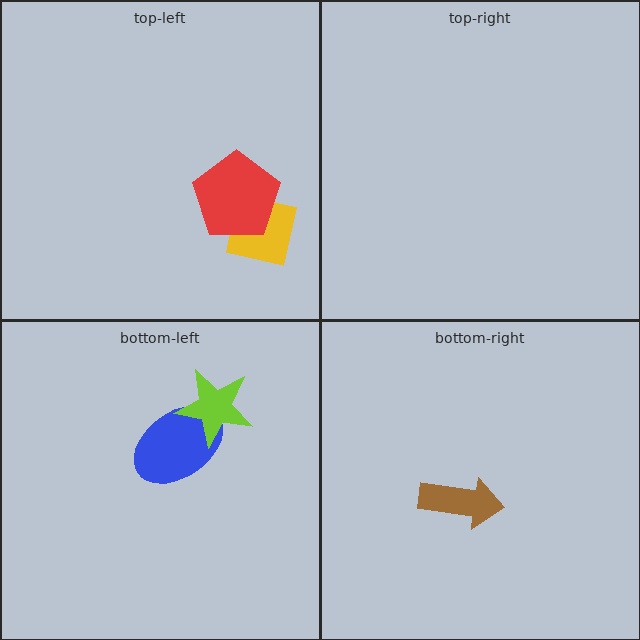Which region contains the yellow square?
The top-left region.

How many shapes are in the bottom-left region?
2.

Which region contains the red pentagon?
The top-left region.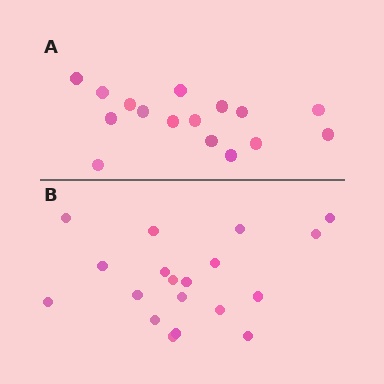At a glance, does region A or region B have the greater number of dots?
Region B (the bottom region) has more dots.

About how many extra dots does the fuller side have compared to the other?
Region B has just a few more — roughly 2 or 3 more dots than region A.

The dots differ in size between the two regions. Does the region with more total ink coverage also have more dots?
No. Region A has more total ink coverage because its dots are larger, but region B actually contains more individual dots. Total area can be misleading — the number of items is what matters here.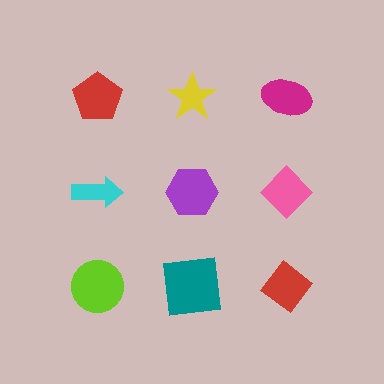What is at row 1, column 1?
A red pentagon.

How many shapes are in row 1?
3 shapes.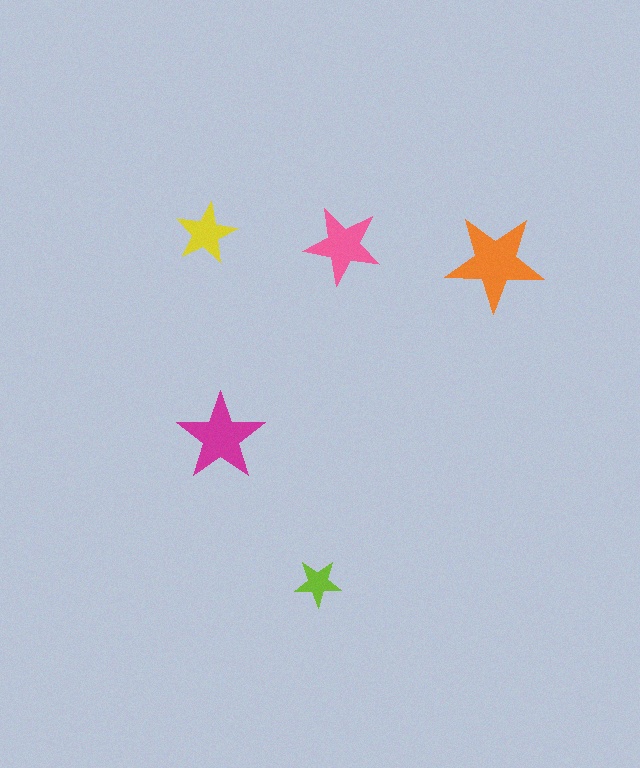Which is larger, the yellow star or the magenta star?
The magenta one.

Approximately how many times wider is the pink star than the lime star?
About 1.5 times wider.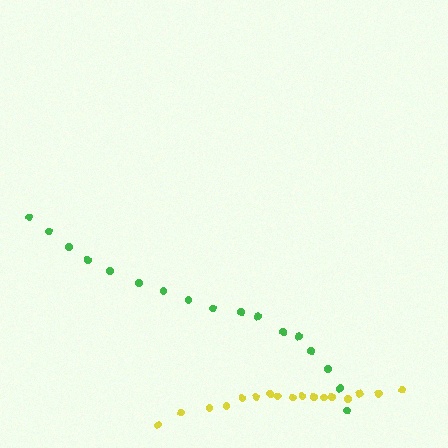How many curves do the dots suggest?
There are 2 distinct paths.